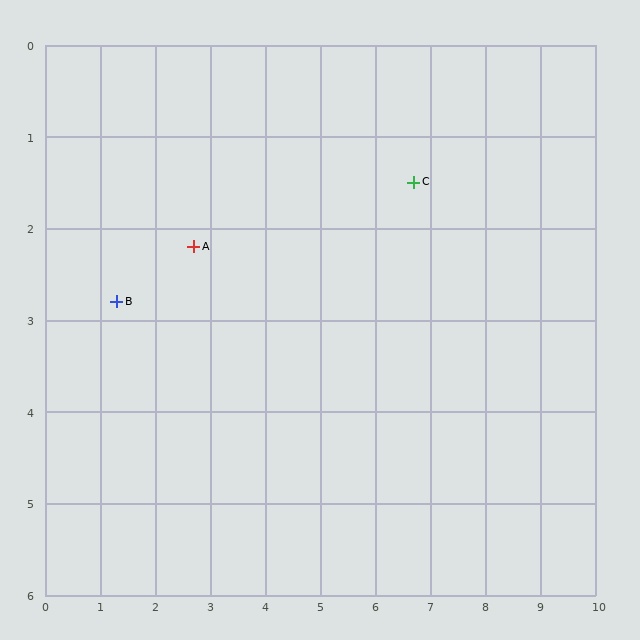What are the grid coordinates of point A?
Point A is at approximately (2.7, 2.2).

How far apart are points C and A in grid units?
Points C and A are about 4.1 grid units apart.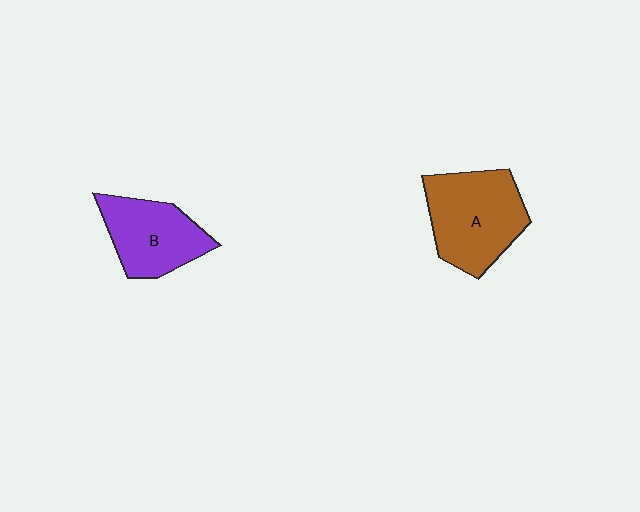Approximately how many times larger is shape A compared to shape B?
Approximately 1.3 times.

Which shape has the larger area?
Shape A (brown).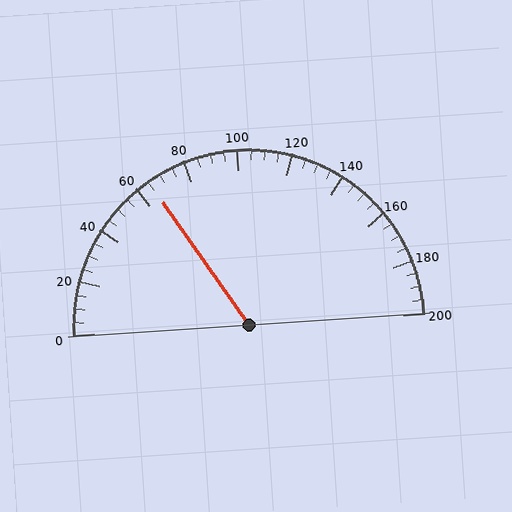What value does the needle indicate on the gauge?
The needle indicates approximately 65.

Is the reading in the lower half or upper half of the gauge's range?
The reading is in the lower half of the range (0 to 200).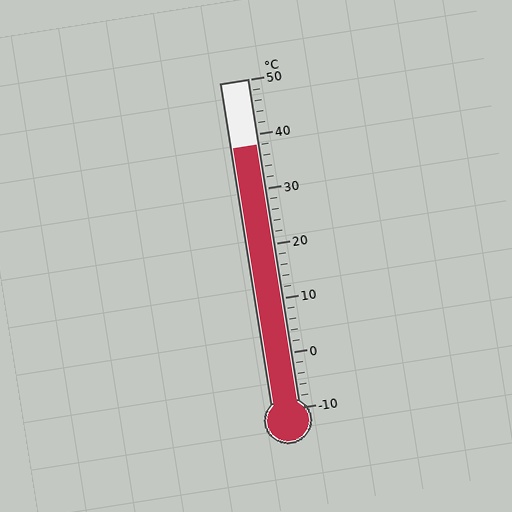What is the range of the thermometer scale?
The thermometer scale ranges from -10°C to 50°C.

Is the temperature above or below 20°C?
The temperature is above 20°C.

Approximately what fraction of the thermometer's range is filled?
The thermometer is filled to approximately 80% of its range.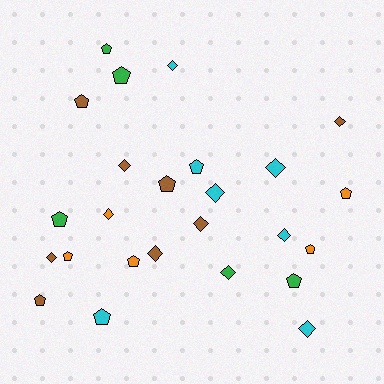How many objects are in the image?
There are 25 objects.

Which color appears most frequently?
Brown, with 8 objects.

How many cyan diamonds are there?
There are 5 cyan diamonds.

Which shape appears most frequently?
Pentagon, with 13 objects.